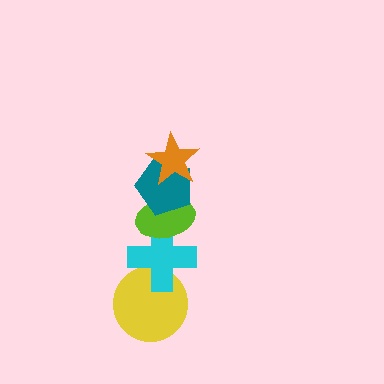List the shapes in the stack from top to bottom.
From top to bottom: the orange star, the teal pentagon, the lime ellipse, the cyan cross, the yellow circle.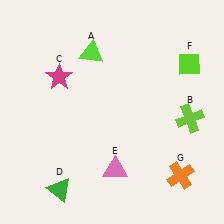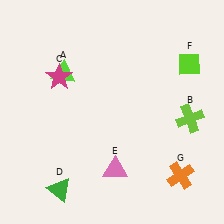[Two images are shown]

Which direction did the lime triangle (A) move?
The lime triangle (A) moved left.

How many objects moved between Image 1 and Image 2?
1 object moved between the two images.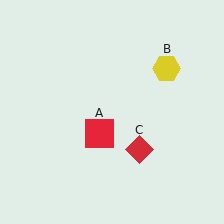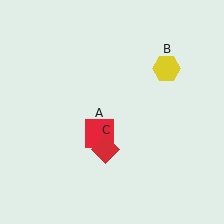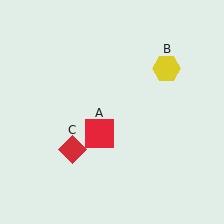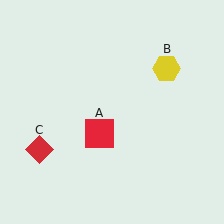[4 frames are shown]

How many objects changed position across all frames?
1 object changed position: red diamond (object C).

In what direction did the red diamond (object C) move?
The red diamond (object C) moved left.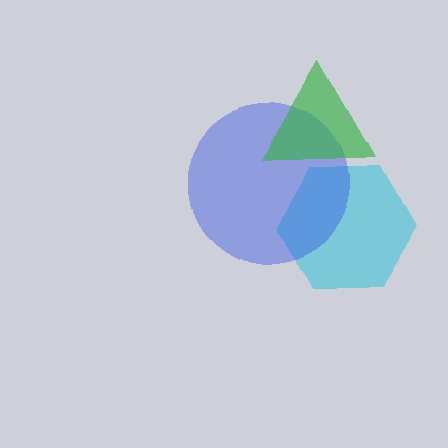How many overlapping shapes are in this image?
There are 3 overlapping shapes in the image.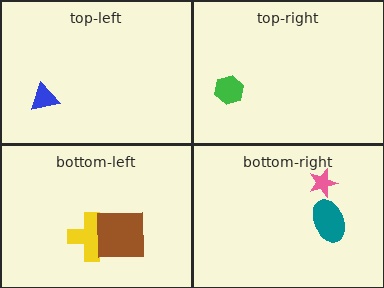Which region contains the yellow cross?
The bottom-left region.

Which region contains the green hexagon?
The top-right region.